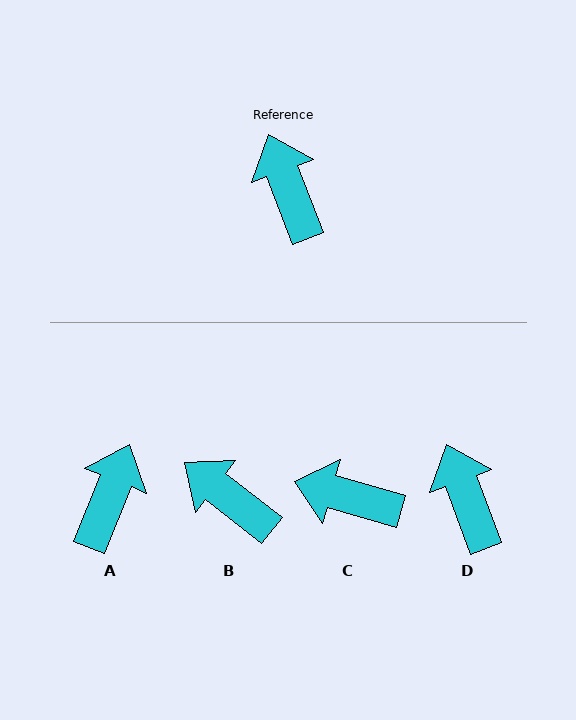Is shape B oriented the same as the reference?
No, it is off by about 31 degrees.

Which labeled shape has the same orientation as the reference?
D.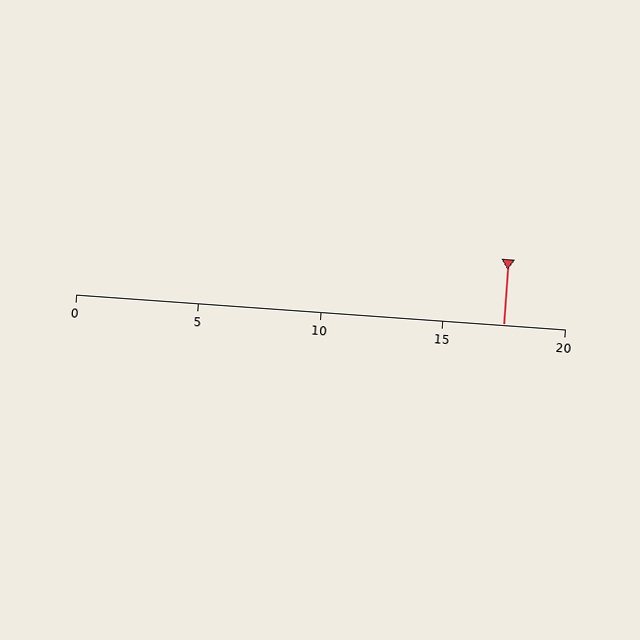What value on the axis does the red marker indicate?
The marker indicates approximately 17.5.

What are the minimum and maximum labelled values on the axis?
The axis runs from 0 to 20.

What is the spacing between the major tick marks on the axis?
The major ticks are spaced 5 apart.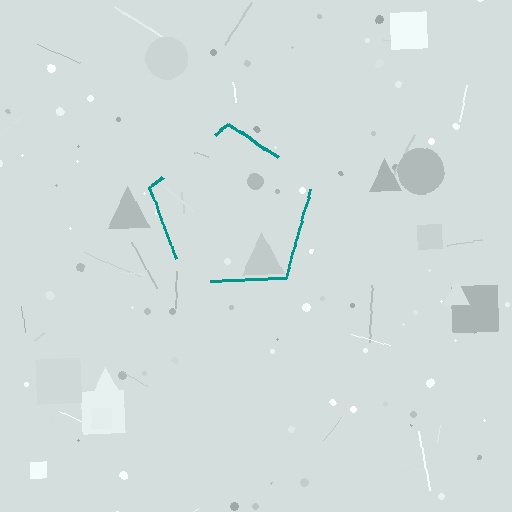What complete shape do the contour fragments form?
The contour fragments form a pentagon.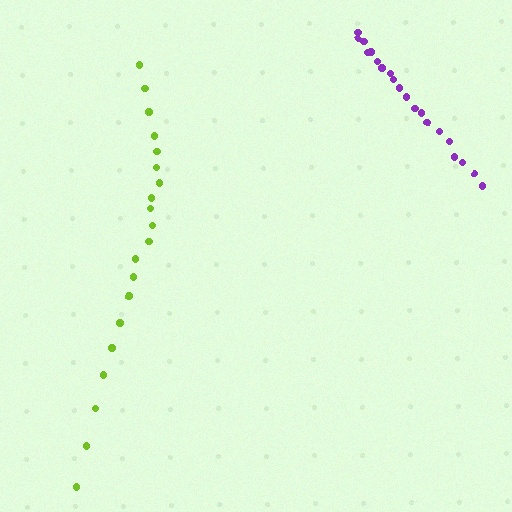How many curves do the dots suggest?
There are 2 distinct paths.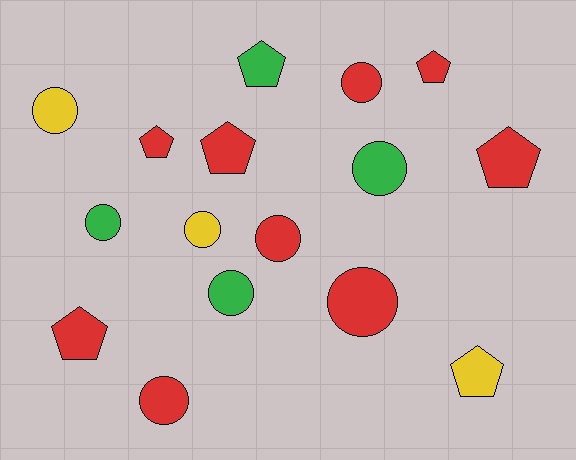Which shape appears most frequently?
Circle, with 9 objects.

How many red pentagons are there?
There are 5 red pentagons.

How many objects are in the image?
There are 16 objects.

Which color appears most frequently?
Red, with 9 objects.